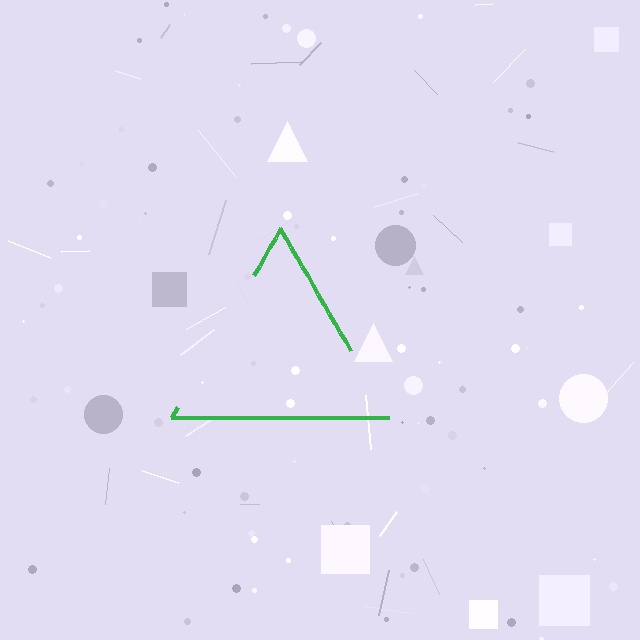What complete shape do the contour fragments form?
The contour fragments form a triangle.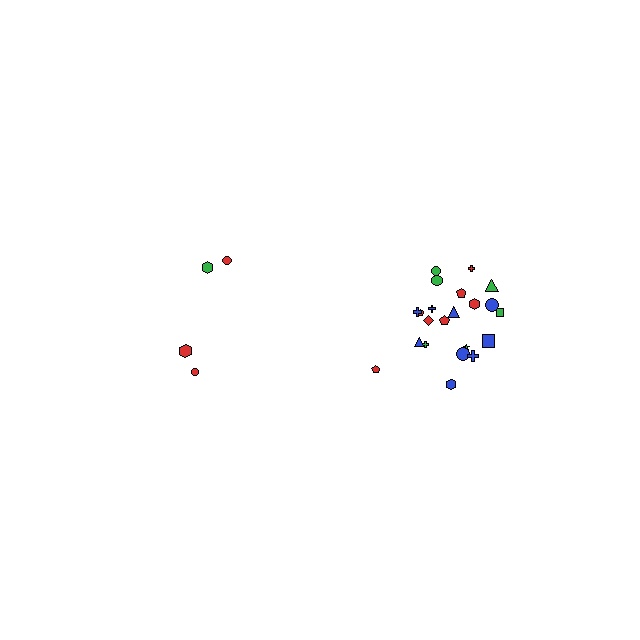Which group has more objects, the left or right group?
The right group.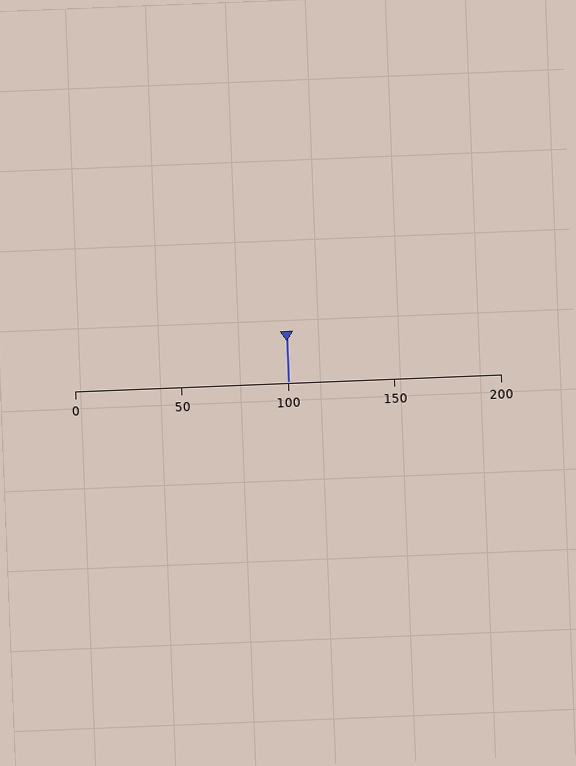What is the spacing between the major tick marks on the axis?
The major ticks are spaced 50 apart.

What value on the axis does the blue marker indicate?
The marker indicates approximately 100.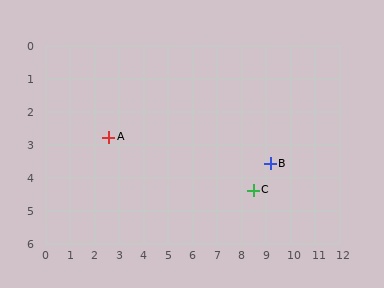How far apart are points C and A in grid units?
Points C and A are about 6.1 grid units apart.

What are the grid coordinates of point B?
Point B is at approximately (9.2, 3.6).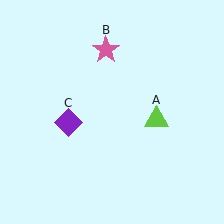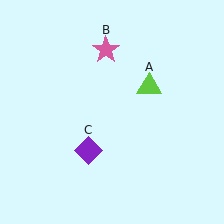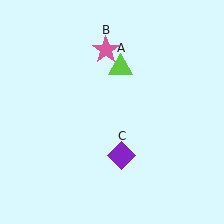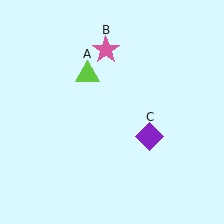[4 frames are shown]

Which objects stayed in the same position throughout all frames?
Pink star (object B) remained stationary.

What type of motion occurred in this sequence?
The lime triangle (object A), purple diamond (object C) rotated counterclockwise around the center of the scene.